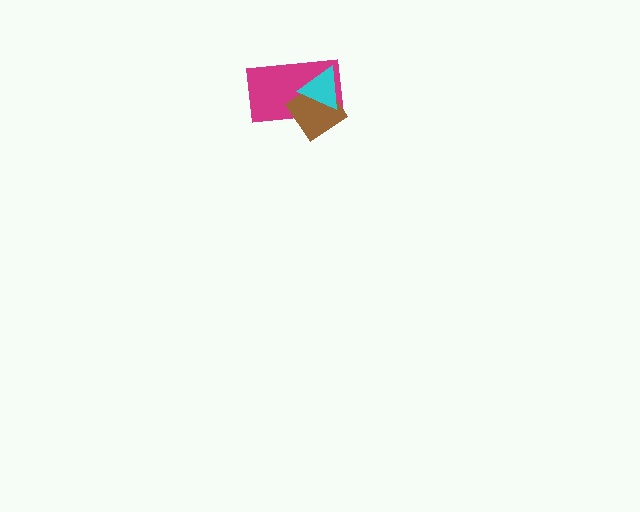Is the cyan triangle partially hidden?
No, no other shape covers it.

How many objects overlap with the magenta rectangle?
2 objects overlap with the magenta rectangle.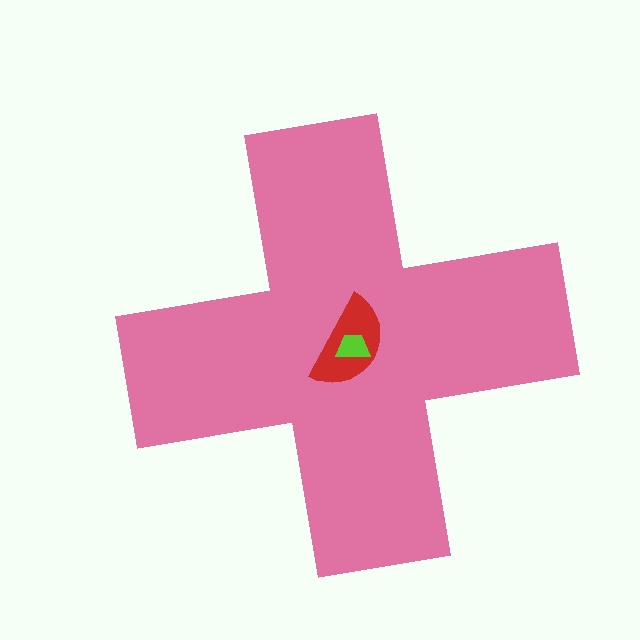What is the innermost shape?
The lime trapezoid.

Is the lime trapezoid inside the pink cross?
Yes.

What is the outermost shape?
The pink cross.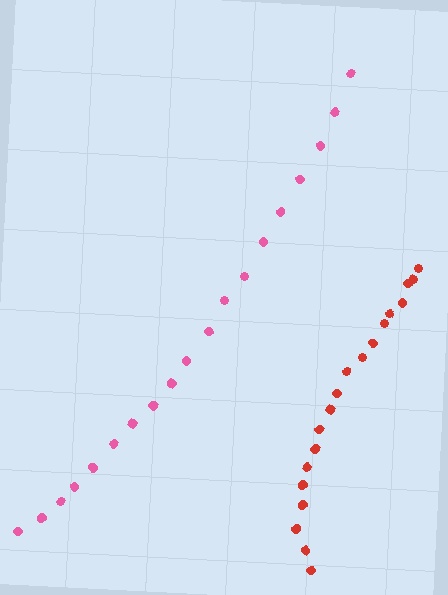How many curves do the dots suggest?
There are 2 distinct paths.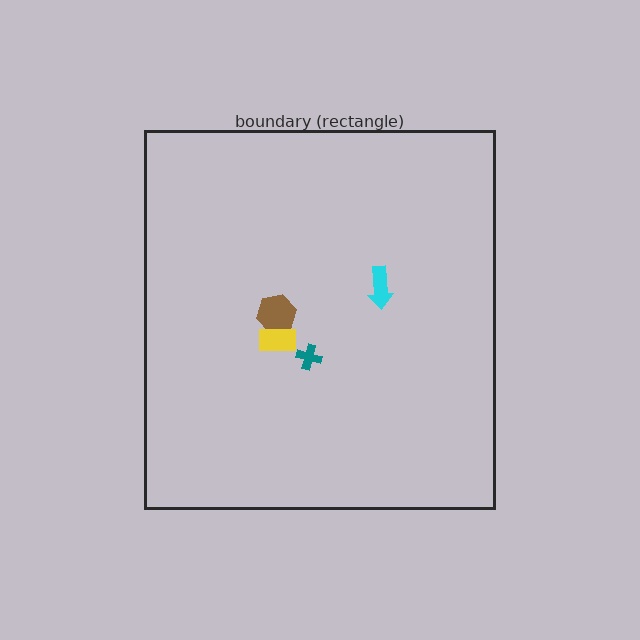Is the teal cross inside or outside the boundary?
Inside.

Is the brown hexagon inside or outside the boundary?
Inside.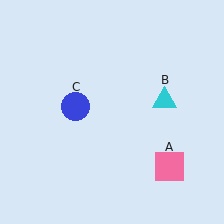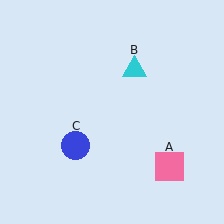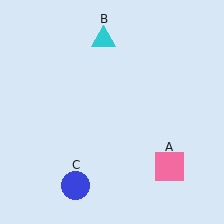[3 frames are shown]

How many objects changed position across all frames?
2 objects changed position: cyan triangle (object B), blue circle (object C).